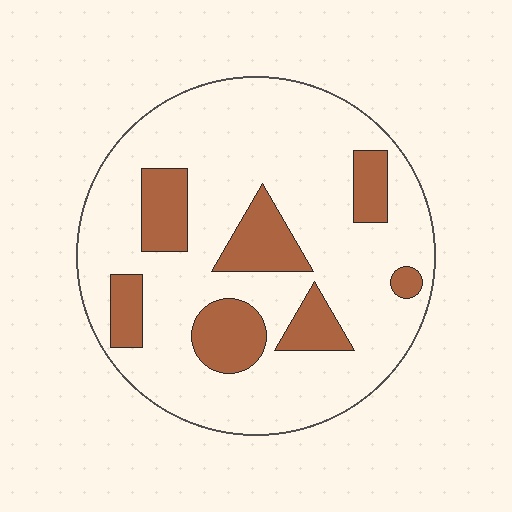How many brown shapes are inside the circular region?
7.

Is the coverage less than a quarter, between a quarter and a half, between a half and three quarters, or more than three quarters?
Less than a quarter.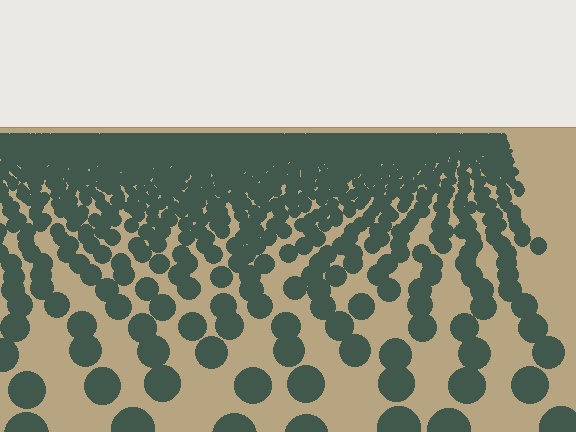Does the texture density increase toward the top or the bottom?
Density increases toward the top.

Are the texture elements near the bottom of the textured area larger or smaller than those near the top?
Larger. Near the bottom, elements are closer to the viewer and appear at a bigger on-screen size.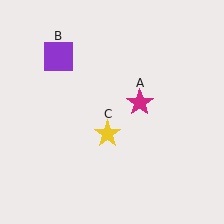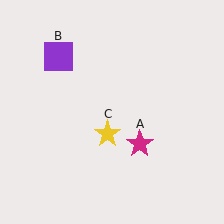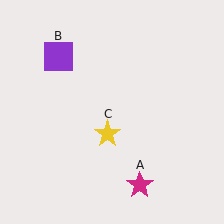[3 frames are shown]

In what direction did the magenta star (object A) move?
The magenta star (object A) moved down.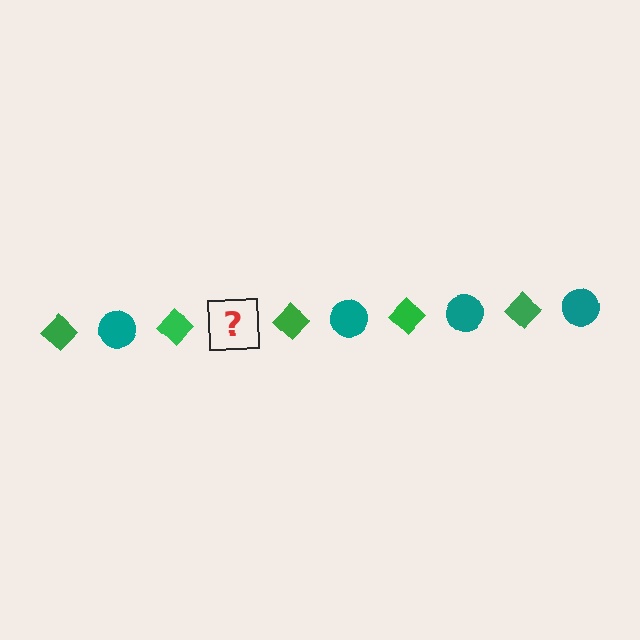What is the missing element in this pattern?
The missing element is a teal circle.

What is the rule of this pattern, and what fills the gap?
The rule is that the pattern alternates between green diamond and teal circle. The gap should be filled with a teal circle.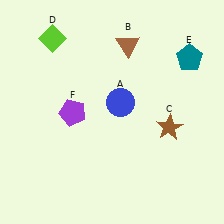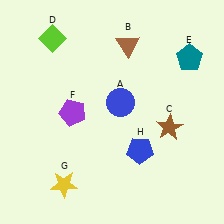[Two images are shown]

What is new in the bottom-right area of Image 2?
A blue pentagon (H) was added in the bottom-right area of Image 2.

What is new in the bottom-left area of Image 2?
A yellow star (G) was added in the bottom-left area of Image 2.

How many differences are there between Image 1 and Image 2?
There are 2 differences between the two images.